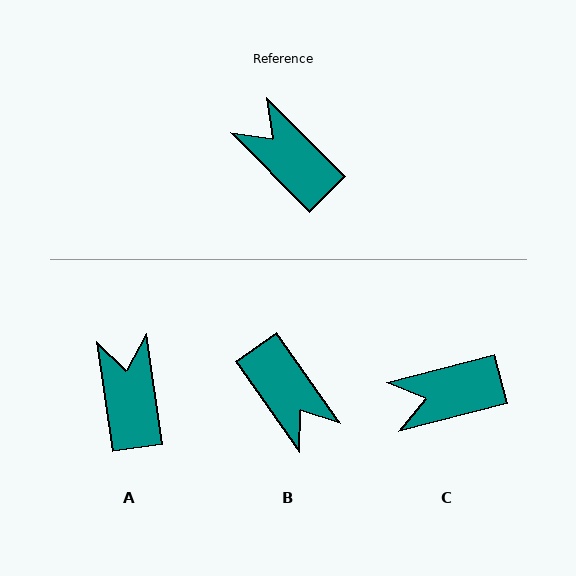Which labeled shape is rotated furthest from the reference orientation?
B, about 170 degrees away.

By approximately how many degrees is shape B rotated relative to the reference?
Approximately 170 degrees counter-clockwise.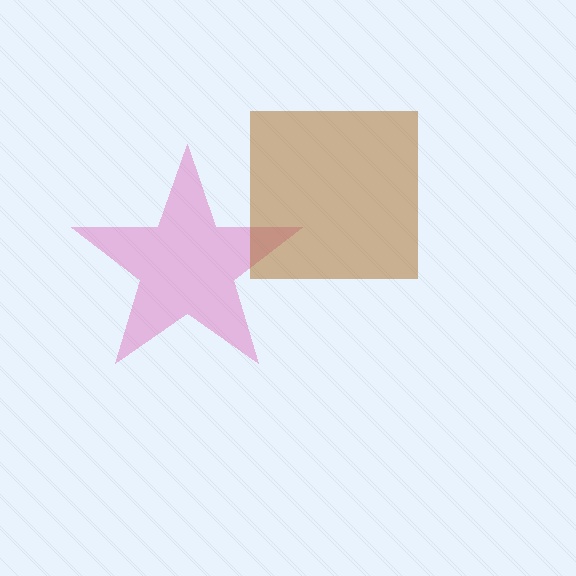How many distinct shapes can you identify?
There are 2 distinct shapes: a pink star, a brown square.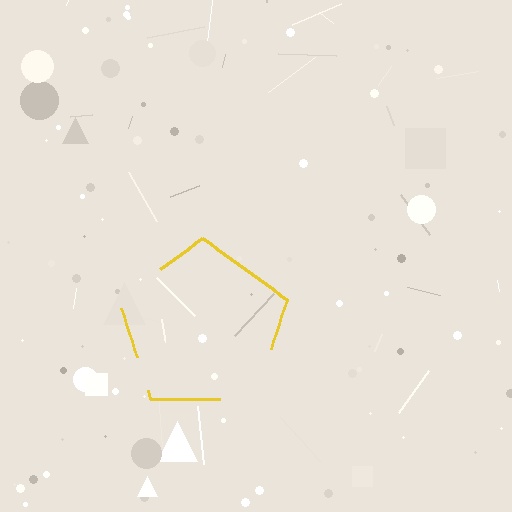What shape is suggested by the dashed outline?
The dashed outline suggests a pentagon.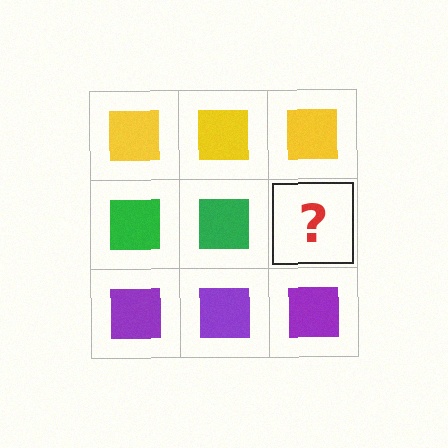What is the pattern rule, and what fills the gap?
The rule is that each row has a consistent color. The gap should be filled with a green square.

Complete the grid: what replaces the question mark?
The question mark should be replaced with a green square.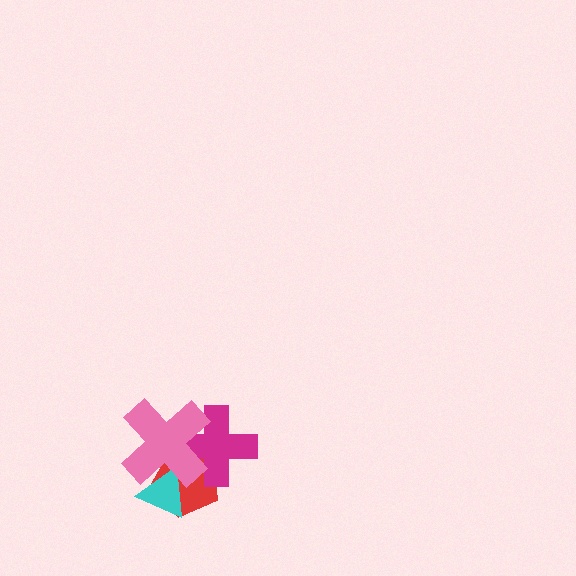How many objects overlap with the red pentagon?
3 objects overlap with the red pentagon.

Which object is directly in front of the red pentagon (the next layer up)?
The magenta cross is directly in front of the red pentagon.